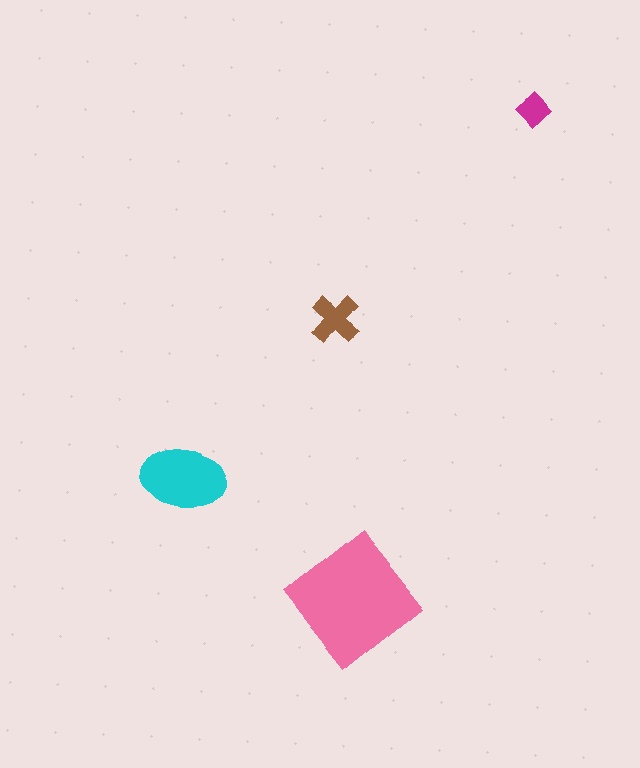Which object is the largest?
The pink diamond.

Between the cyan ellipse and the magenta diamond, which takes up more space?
The cyan ellipse.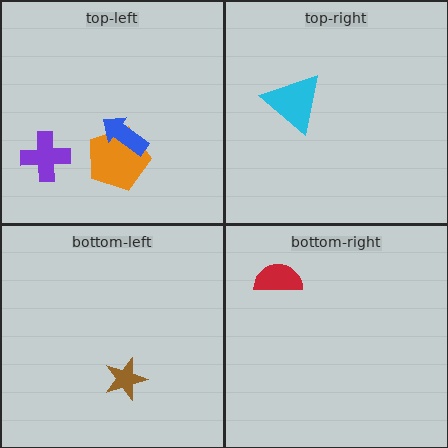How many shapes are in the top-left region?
3.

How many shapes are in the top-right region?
1.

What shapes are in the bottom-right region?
The red semicircle.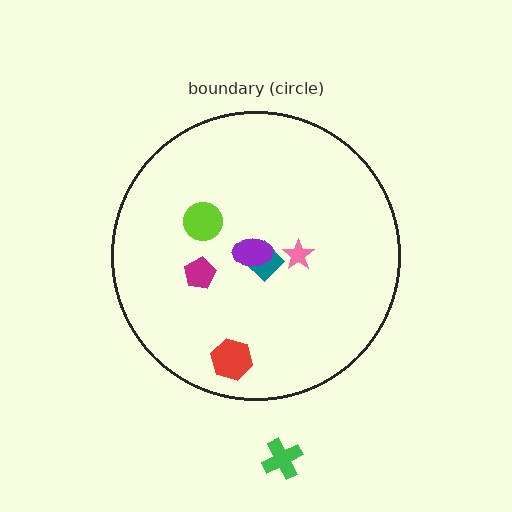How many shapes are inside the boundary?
6 inside, 1 outside.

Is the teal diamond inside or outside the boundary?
Inside.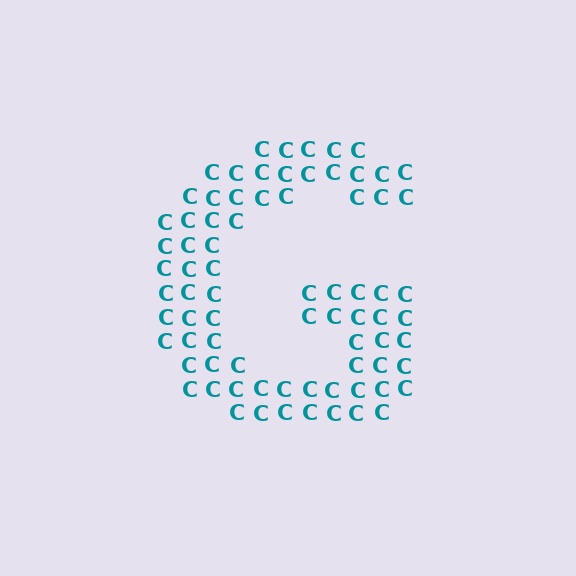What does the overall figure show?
The overall figure shows the letter G.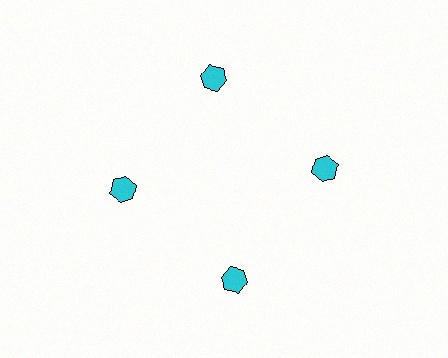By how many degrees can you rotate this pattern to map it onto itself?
The pattern maps onto itself every 90 degrees of rotation.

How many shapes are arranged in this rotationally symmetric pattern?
There are 4 shapes, arranged in 4 groups of 1.